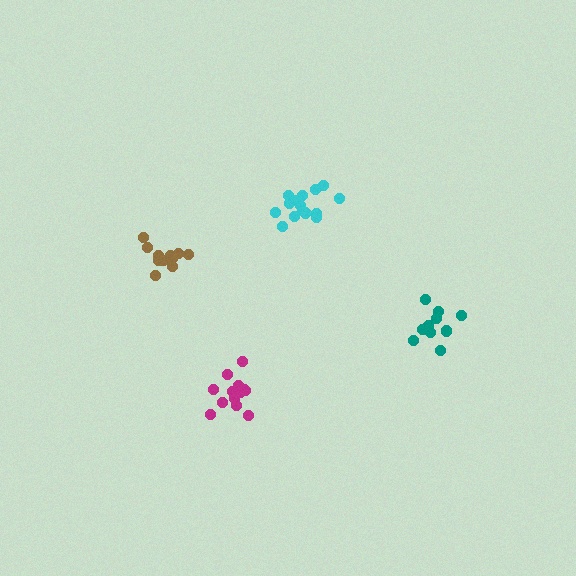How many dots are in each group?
Group 1: 11 dots, Group 2: 11 dots, Group 3: 16 dots, Group 4: 14 dots (52 total).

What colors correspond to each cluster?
The clusters are colored: brown, teal, cyan, magenta.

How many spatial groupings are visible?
There are 4 spatial groupings.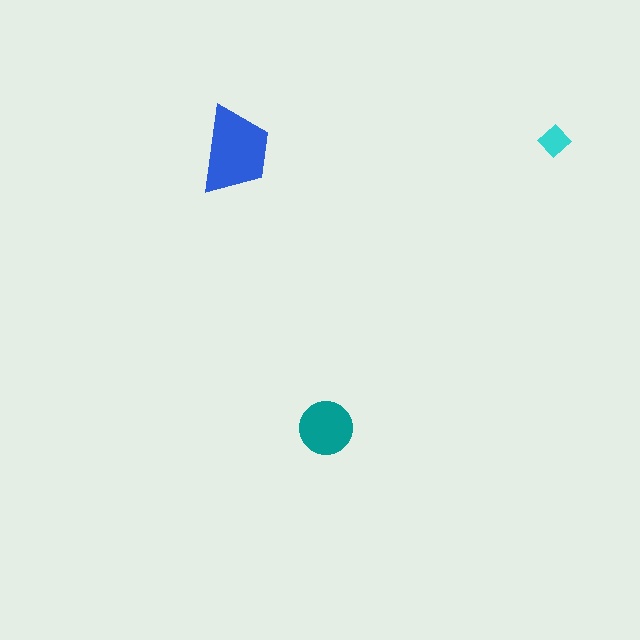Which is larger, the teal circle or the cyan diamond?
The teal circle.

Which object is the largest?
The blue trapezoid.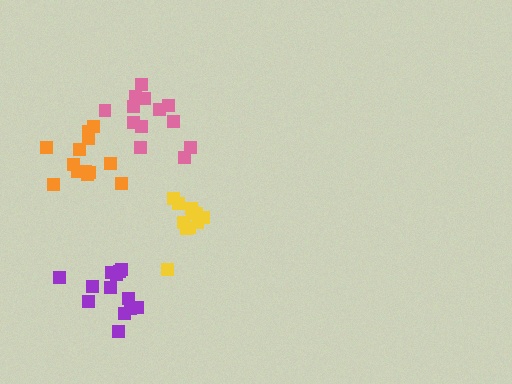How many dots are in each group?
Group 1: 13 dots, Group 2: 13 dots, Group 3: 11 dots, Group 4: 13 dots (50 total).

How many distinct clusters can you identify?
There are 4 distinct clusters.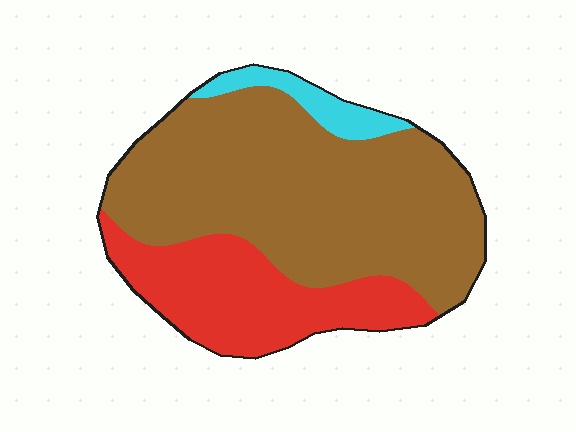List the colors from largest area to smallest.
From largest to smallest: brown, red, cyan.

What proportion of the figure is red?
Red takes up about one quarter (1/4) of the figure.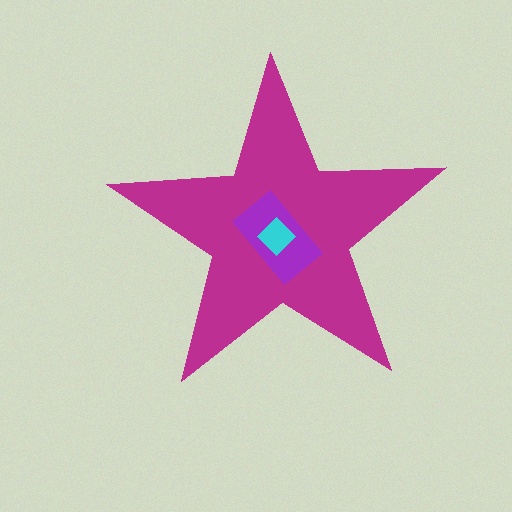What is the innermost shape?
The cyan diamond.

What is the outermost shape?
The magenta star.